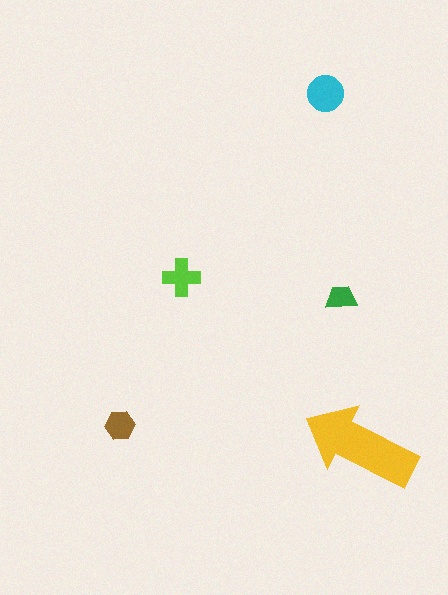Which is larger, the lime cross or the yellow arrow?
The yellow arrow.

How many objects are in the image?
There are 5 objects in the image.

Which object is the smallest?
The green trapezoid.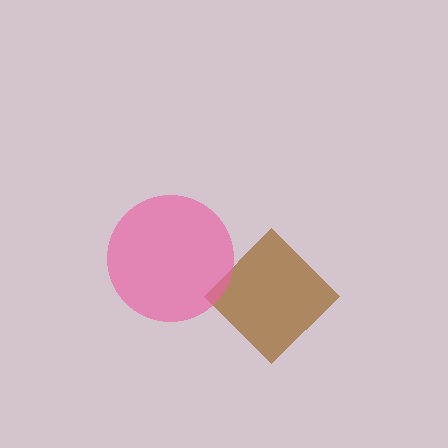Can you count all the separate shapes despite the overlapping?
Yes, there are 2 separate shapes.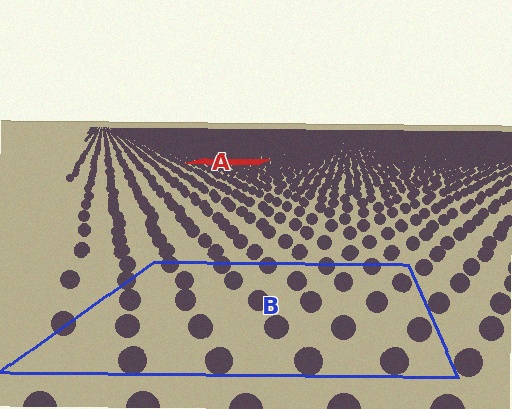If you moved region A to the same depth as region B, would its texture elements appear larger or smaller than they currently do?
They would appear larger. At a closer depth, the same texture elements are projected at a bigger on-screen size.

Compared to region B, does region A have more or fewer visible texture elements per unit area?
Region A has more texture elements per unit area — they are packed more densely because it is farther away.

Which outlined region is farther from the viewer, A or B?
Region A is farther from the viewer — the texture elements inside it appear smaller and more densely packed.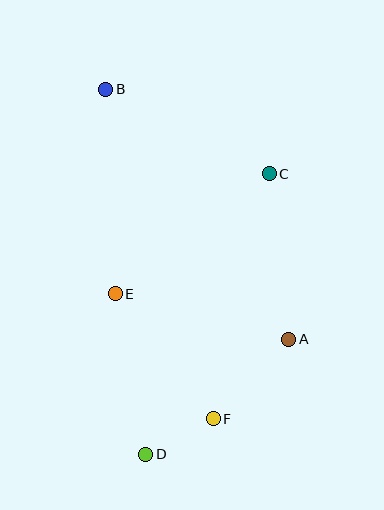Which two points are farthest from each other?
Points B and D are farthest from each other.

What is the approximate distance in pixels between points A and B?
The distance between A and B is approximately 310 pixels.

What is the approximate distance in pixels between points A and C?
The distance between A and C is approximately 167 pixels.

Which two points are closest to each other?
Points D and F are closest to each other.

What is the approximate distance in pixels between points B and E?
The distance between B and E is approximately 204 pixels.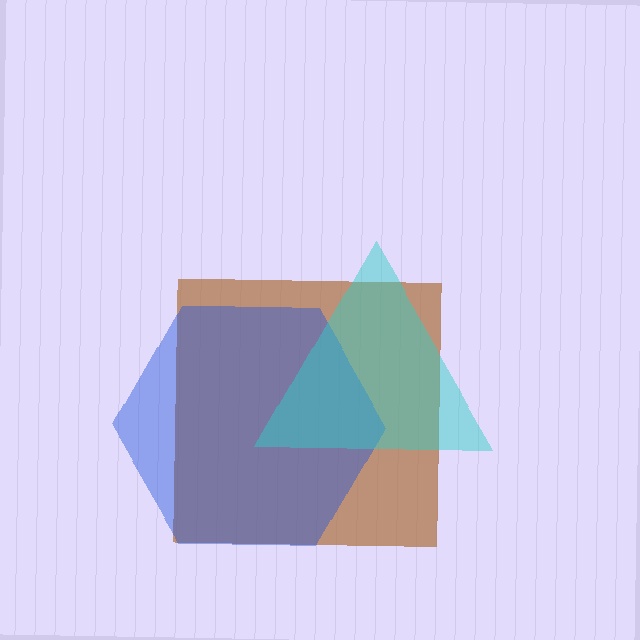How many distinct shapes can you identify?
There are 3 distinct shapes: a brown square, a blue hexagon, a cyan triangle.